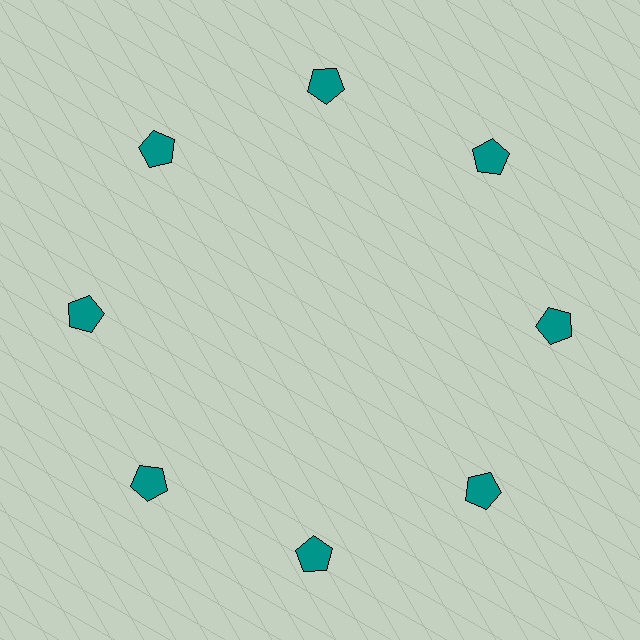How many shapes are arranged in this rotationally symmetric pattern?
There are 8 shapes, arranged in 8 groups of 1.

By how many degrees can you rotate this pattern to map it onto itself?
The pattern maps onto itself every 45 degrees of rotation.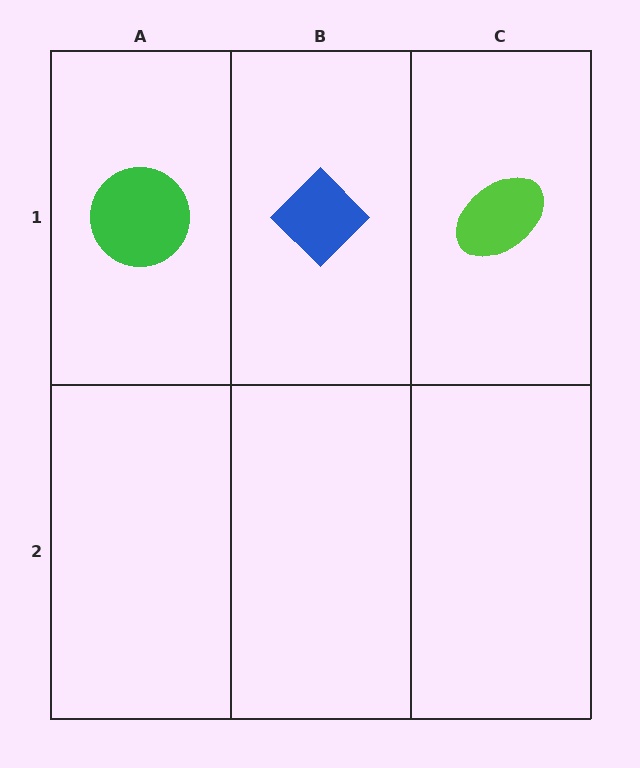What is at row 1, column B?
A blue diamond.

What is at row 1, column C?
A lime ellipse.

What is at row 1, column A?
A green circle.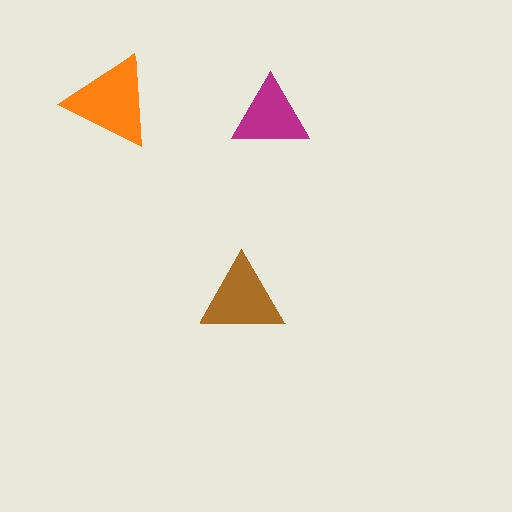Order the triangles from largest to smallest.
the orange one, the brown one, the magenta one.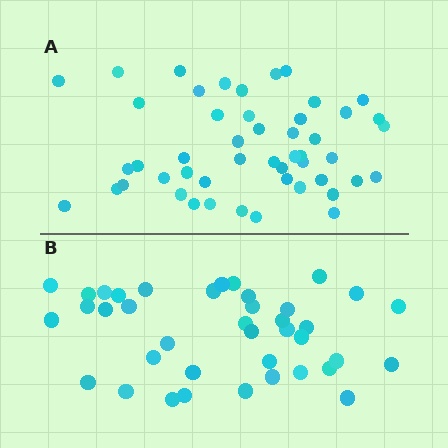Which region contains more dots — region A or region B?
Region A (the top region) has more dots.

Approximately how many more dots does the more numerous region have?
Region A has roughly 10 or so more dots than region B.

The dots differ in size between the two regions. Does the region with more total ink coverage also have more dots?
No. Region B has more total ink coverage because its dots are larger, but region A actually contains more individual dots. Total area can be misleading — the number of items is what matters here.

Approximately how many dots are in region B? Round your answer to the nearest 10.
About 40 dots. (The exact count is 39, which rounds to 40.)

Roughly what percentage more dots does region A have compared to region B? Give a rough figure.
About 25% more.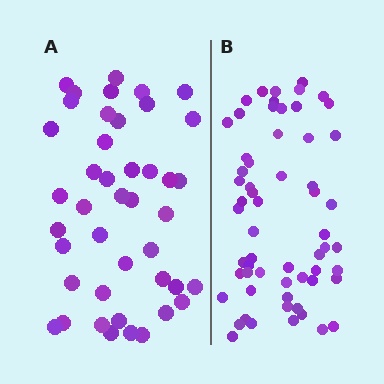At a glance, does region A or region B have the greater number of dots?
Region B (the right region) has more dots.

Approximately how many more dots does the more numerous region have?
Region B has approximately 15 more dots than region A.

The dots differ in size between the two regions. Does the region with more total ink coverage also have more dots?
No. Region A has more total ink coverage because its dots are larger, but region B actually contains more individual dots. Total area can be misleading — the number of items is what matters here.